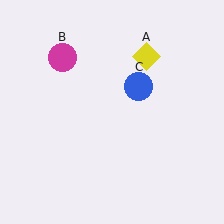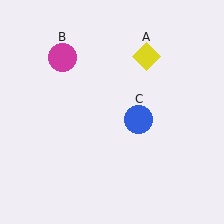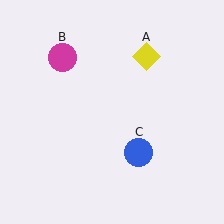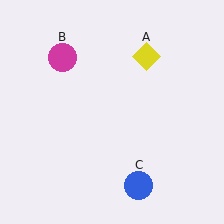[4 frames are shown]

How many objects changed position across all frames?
1 object changed position: blue circle (object C).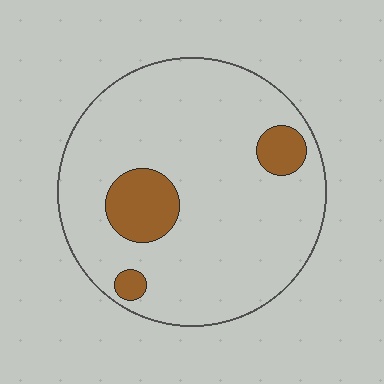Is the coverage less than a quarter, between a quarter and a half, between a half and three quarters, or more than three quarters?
Less than a quarter.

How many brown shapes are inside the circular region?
3.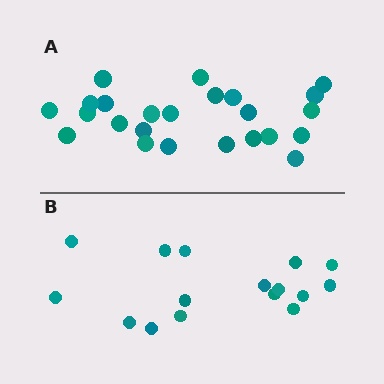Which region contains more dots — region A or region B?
Region A (the top region) has more dots.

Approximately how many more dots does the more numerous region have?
Region A has roughly 8 or so more dots than region B.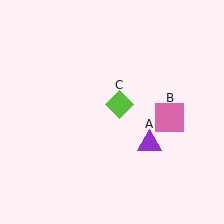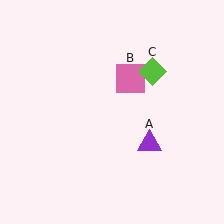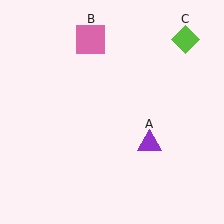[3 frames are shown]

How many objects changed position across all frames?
2 objects changed position: pink square (object B), lime diamond (object C).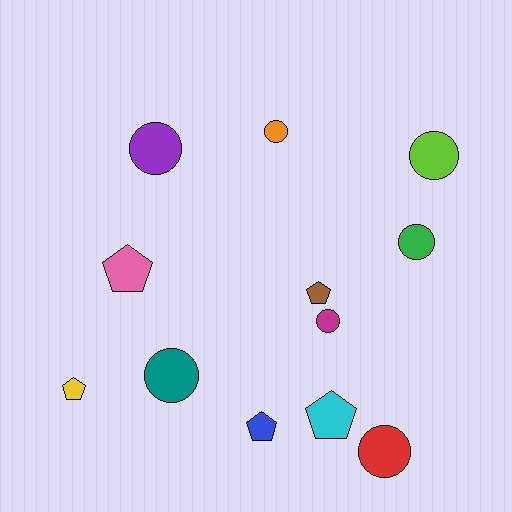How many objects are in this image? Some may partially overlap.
There are 12 objects.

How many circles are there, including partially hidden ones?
There are 7 circles.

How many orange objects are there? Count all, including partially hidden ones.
There is 1 orange object.